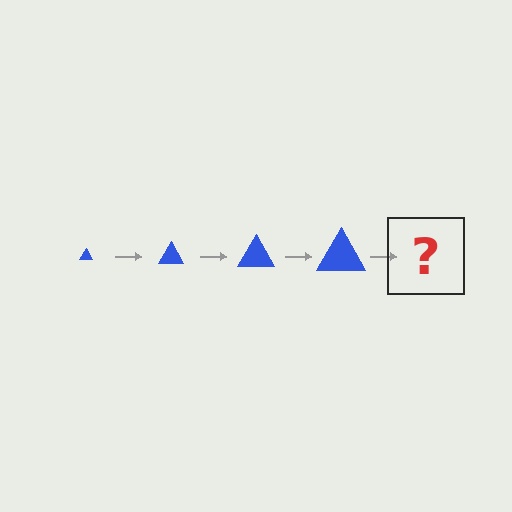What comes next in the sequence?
The next element should be a blue triangle, larger than the previous one.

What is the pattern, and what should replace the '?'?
The pattern is that the triangle gets progressively larger each step. The '?' should be a blue triangle, larger than the previous one.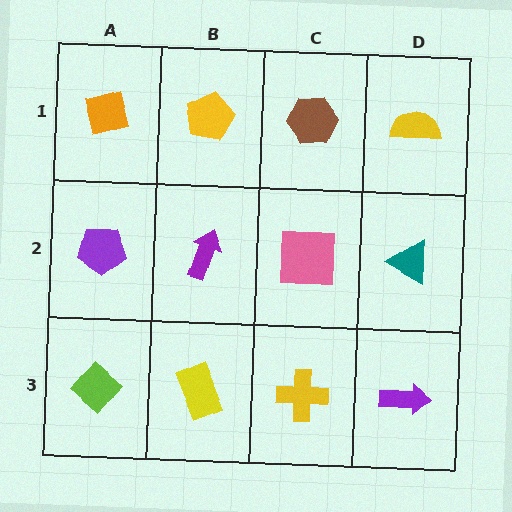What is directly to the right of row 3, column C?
A purple arrow.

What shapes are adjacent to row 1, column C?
A pink square (row 2, column C), a yellow pentagon (row 1, column B), a yellow semicircle (row 1, column D).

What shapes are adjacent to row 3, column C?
A pink square (row 2, column C), a yellow rectangle (row 3, column B), a purple arrow (row 3, column D).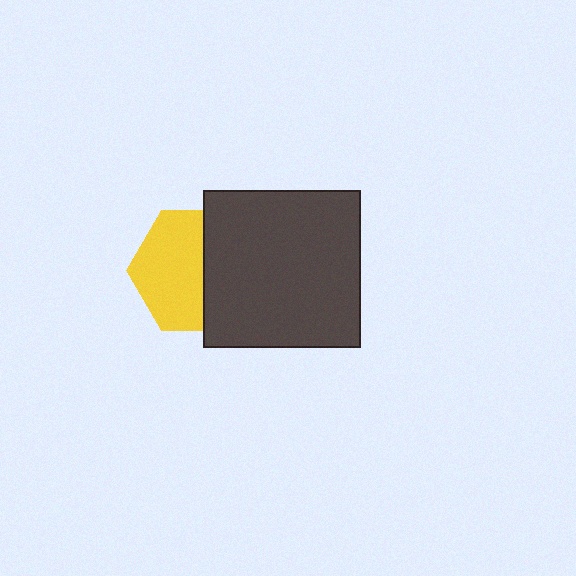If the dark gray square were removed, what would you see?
You would see the complete yellow hexagon.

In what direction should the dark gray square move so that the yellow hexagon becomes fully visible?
The dark gray square should move right. That is the shortest direction to clear the overlap and leave the yellow hexagon fully visible.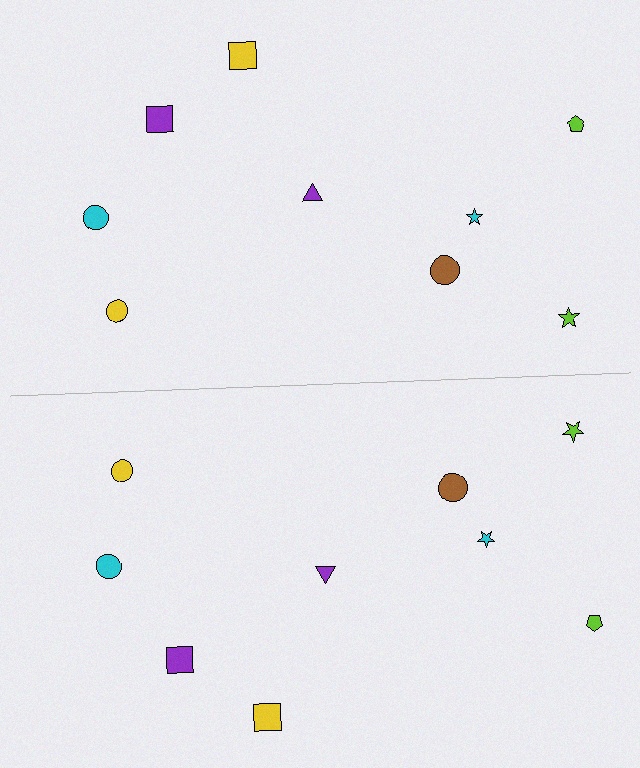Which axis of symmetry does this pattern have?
The pattern has a horizontal axis of symmetry running through the center of the image.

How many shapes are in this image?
There are 18 shapes in this image.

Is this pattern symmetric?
Yes, this pattern has bilateral (reflection) symmetry.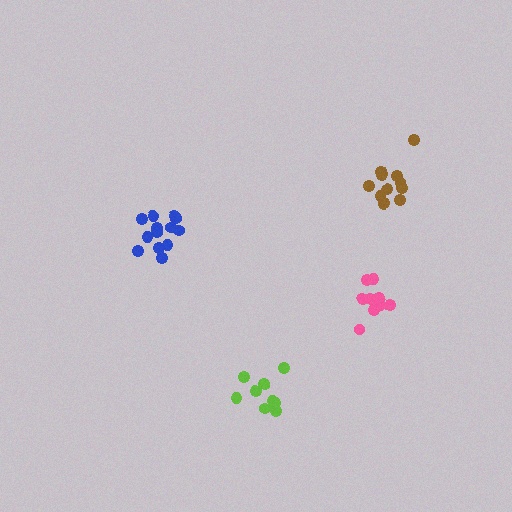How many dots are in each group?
Group 1: 11 dots, Group 2: 9 dots, Group 3: 13 dots, Group 4: 10 dots (43 total).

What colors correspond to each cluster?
The clusters are colored: brown, pink, blue, lime.